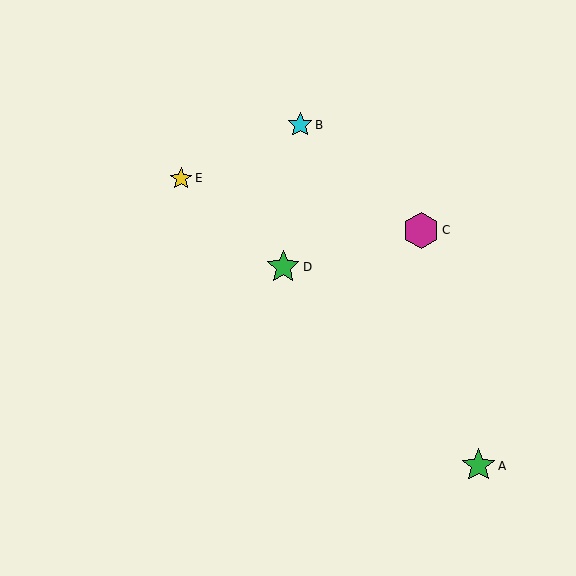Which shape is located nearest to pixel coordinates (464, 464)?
The green star (labeled A) at (478, 466) is nearest to that location.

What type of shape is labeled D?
Shape D is a green star.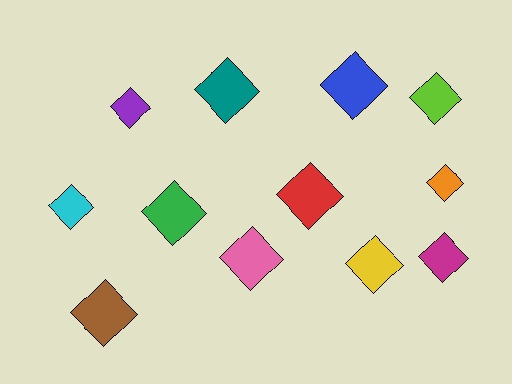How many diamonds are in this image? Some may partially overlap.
There are 12 diamonds.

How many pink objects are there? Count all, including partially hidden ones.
There is 1 pink object.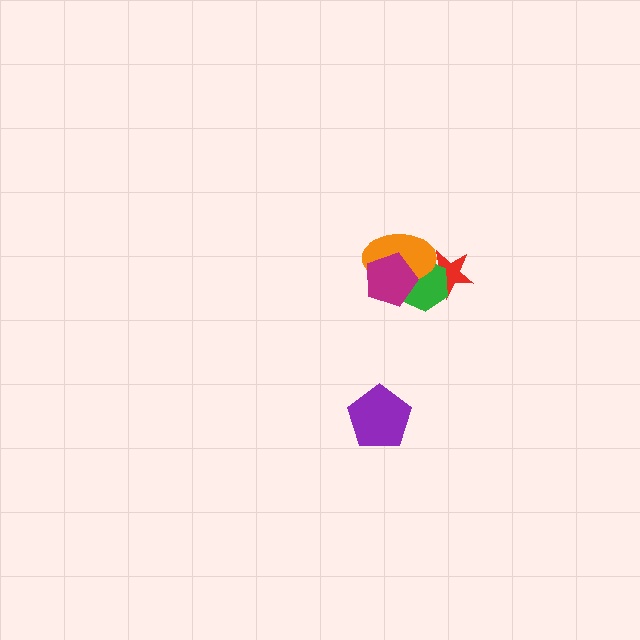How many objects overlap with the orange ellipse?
3 objects overlap with the orange ellipse.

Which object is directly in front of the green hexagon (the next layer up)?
The orange ellipse is directly in front of the green hexagon.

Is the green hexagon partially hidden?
Yes, it is partially covered by another shape.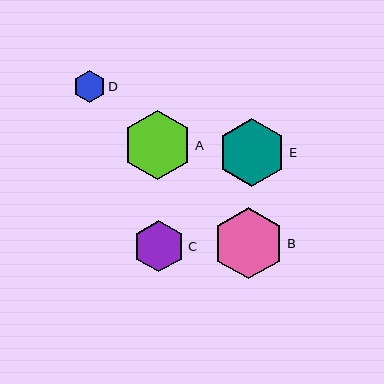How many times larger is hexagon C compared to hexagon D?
Hexagon C is approximately 1.6 times the size of hexagon D.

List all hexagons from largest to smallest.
From largest to smallest: B, A, E, C, D.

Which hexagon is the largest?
Hexagon B is the largest with a size of approximately 71 pixels.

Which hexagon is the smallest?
Hexagon D is the smallest with a size of approximately 32 pixels.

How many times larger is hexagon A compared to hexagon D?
Hexagon A is approximately 2.2 times the size of hexagon D.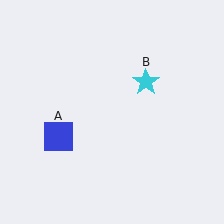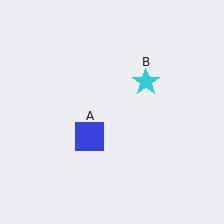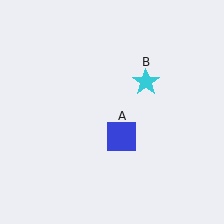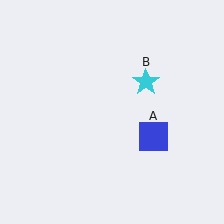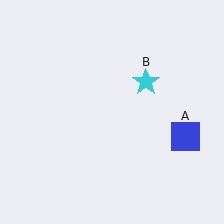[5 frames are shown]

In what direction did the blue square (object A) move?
The blue square (object A) moved right.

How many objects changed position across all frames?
1 object changed position: blue square (object A).